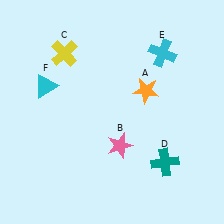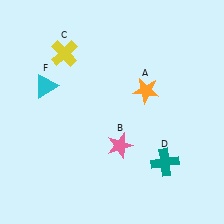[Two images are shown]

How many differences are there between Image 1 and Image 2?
There is 1 difference between the two images.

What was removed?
The cyan cross (E) was removed in Image 2.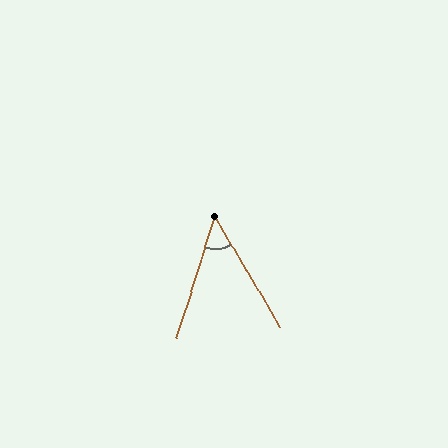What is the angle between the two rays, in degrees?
Approximately 48 degrees.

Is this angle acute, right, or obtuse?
It is acute.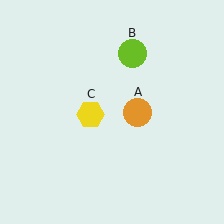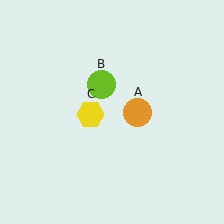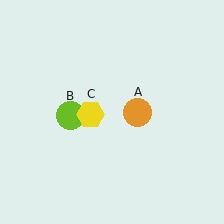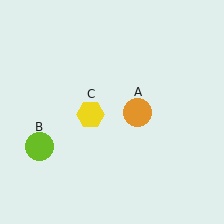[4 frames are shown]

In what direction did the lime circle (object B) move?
The lime circle (object B) moved down and to the left.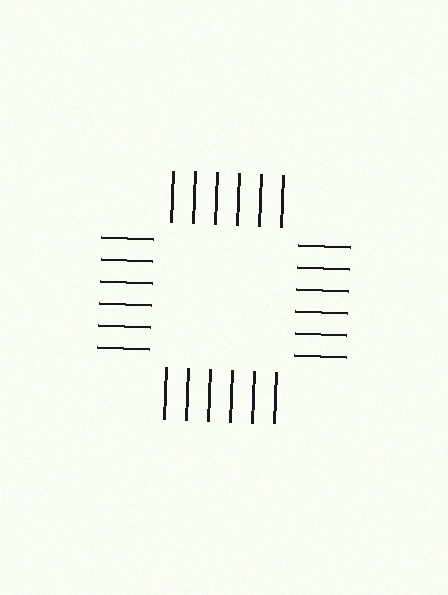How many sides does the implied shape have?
4 sides — the line-ends trace a square.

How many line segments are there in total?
24 — 6 along each of the 4 edges.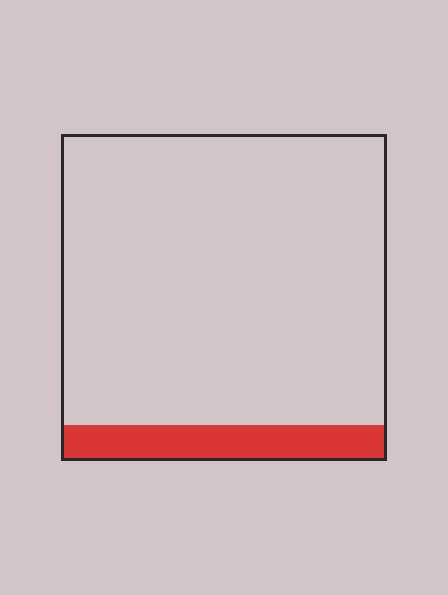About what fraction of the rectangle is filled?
About one tenth (1/10).